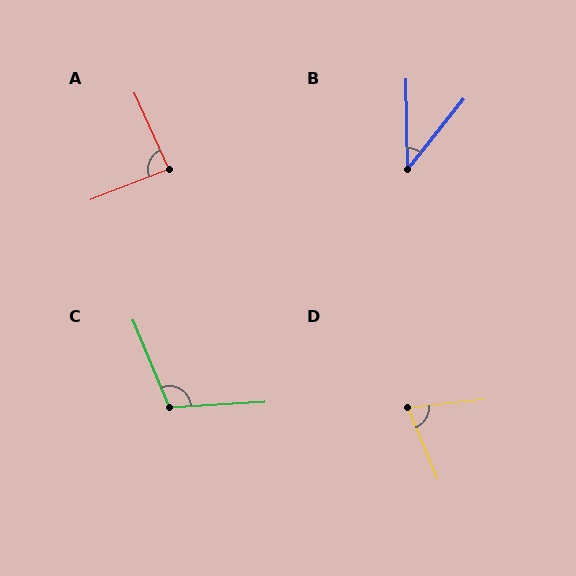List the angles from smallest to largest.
B (39°), D (74°), A (87°), C (110°).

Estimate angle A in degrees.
Approximately 87 degrees.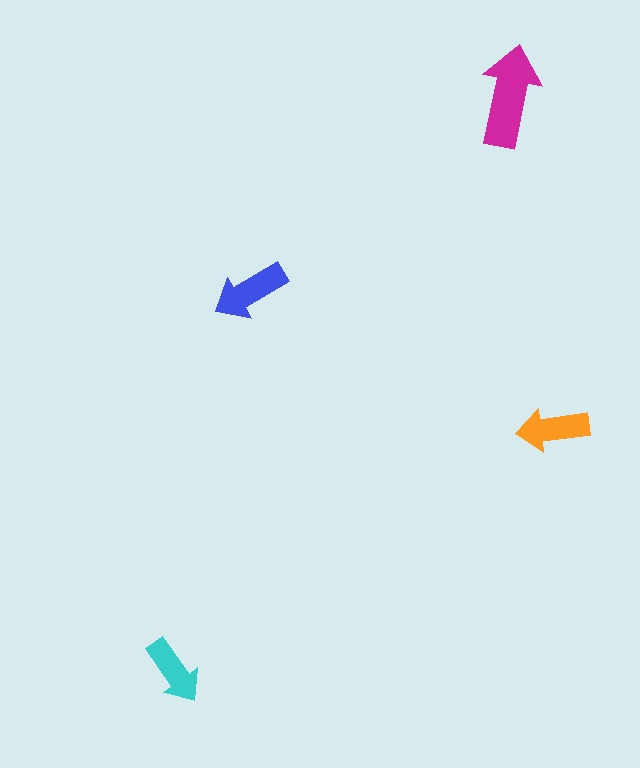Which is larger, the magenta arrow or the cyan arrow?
The magenta one.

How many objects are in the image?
There are 4 objects in the image.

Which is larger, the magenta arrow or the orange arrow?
The magenta one.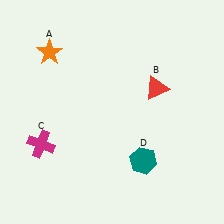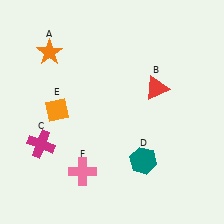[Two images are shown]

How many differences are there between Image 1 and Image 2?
There are 2 differences between the two images.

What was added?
An orange diamond (E), a pink cross (F) were added in Image 2.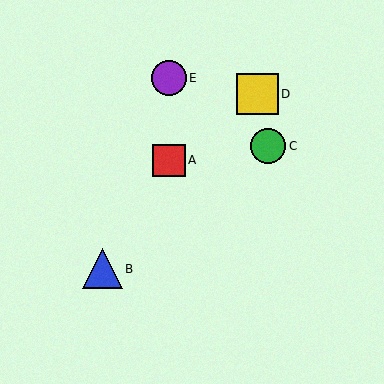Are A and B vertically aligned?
No, A is at x≈169 and B is at x≈102.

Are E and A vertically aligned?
Yes, both are at x≈169.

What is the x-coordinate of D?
Object D is at x≈257.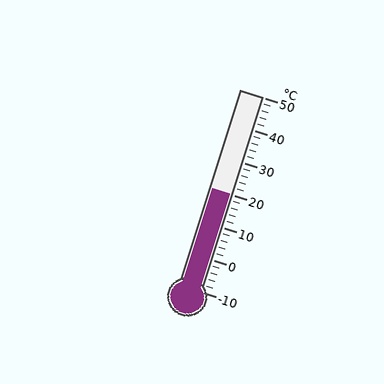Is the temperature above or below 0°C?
The temperature is above 0°C.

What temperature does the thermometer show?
The thermometer shows approximately 20°C.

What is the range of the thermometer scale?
The thermometer scale ranges from -10°C to 50°C.